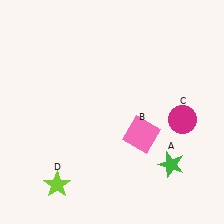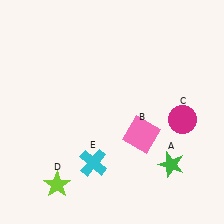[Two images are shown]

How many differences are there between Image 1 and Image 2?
There is 1 difference between the two images.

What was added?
A cyan cross (E) was added in Image 2.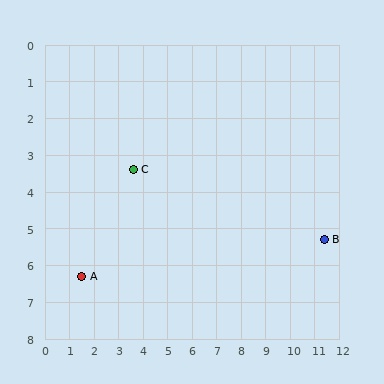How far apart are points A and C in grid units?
Points A and C are about 3.6 grid units apart.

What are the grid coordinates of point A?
Point A is at approximately (1.5, 6.3).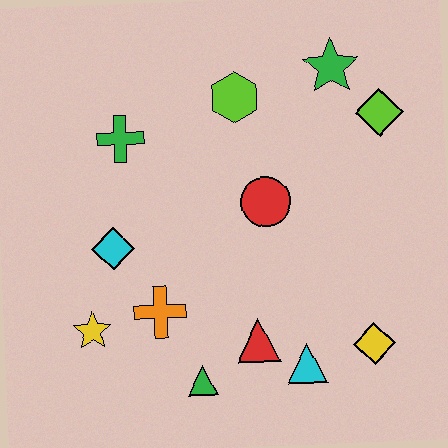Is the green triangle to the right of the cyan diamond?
Yes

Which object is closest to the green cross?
The cyan diamond is closest to the green cross.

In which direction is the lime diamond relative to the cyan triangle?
The lime diamond is above the cyan triangle.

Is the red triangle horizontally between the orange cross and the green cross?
No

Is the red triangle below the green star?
Yes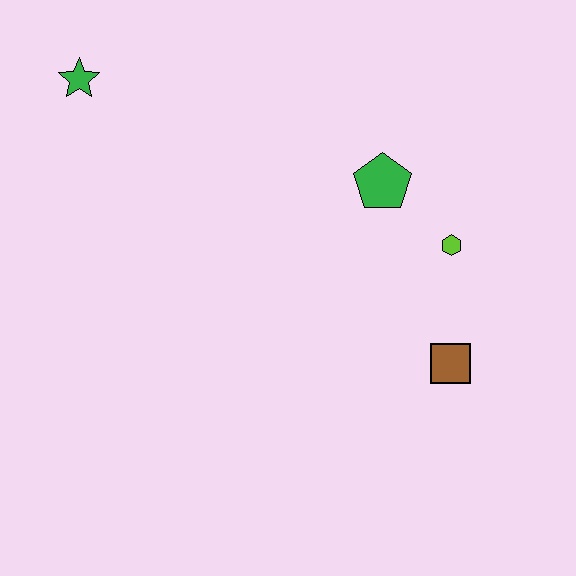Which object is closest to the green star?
The green pentagon is closest to the green star.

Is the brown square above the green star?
No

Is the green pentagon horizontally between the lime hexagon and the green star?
Yes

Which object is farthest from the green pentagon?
The green star is farthest from the green pentagon.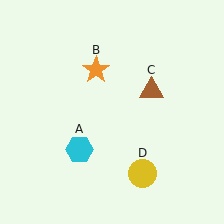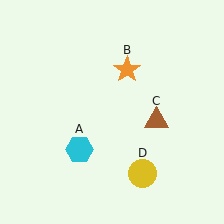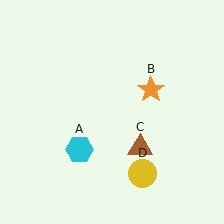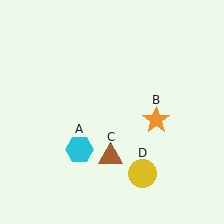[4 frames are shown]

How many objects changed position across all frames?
2 objects changed position: orange star (object B), brown triangle (object C).